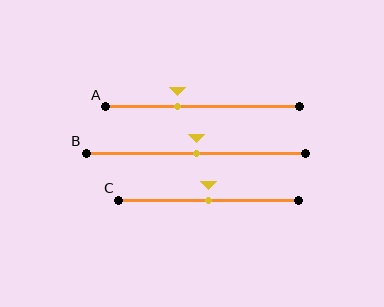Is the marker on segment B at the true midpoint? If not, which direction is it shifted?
Yes, the marker on segment B is at the true midpoint.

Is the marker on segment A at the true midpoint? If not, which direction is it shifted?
No, the marker on segment A is shifted to the left by about 13% of the segment length.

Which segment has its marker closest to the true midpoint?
Segment B has its marker closest to the true midpoint.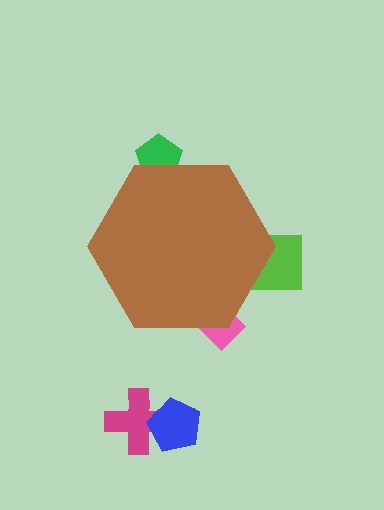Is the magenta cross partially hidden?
No, the magenta cross is fully visible.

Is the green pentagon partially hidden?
Yes, the green pentagon is partially hidden behind the brown hexagon.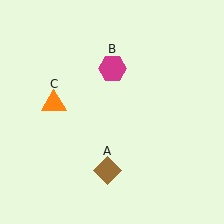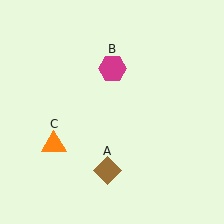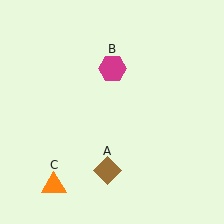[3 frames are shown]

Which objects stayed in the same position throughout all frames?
Brown diamond (object A) and magenta hexagon (object B) remained stationary.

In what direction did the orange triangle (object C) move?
The orange triangle (object C) moved down.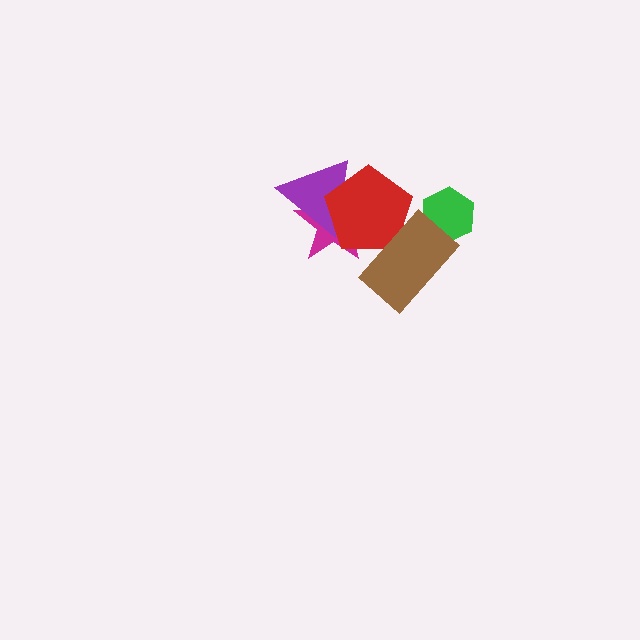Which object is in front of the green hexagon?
The brown rectangle is in front of the green hexagon.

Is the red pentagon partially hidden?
Yes, it is partially covered by another shape.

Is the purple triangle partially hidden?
Yes, it is partially covered by another shape.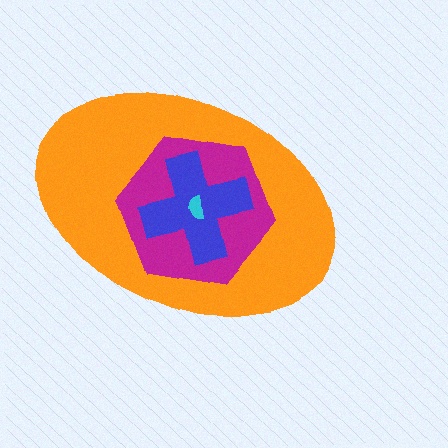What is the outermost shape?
The orange ellipse.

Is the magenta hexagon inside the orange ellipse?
Yes.